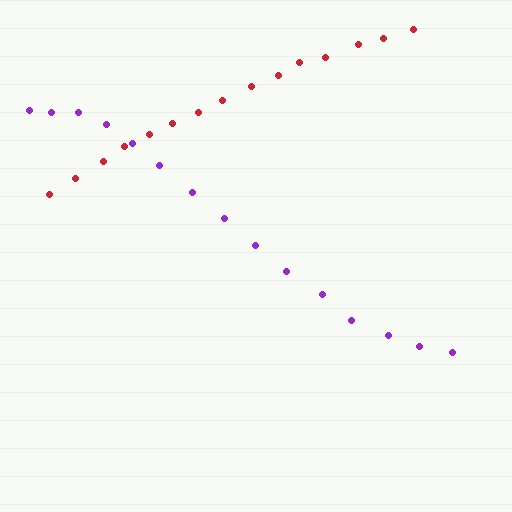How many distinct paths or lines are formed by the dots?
There are 2 distinct paths.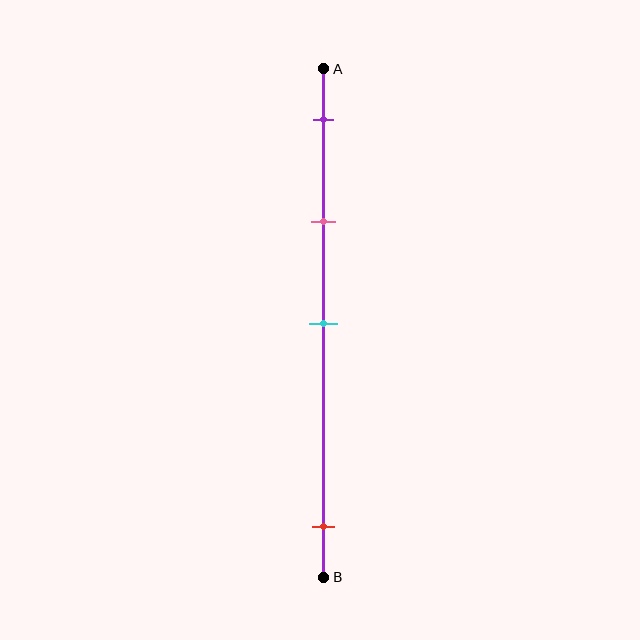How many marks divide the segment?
There are 4 marks dividing the segment.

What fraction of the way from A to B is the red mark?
The red mark is approximately 90% (0.9) of the way from A to B.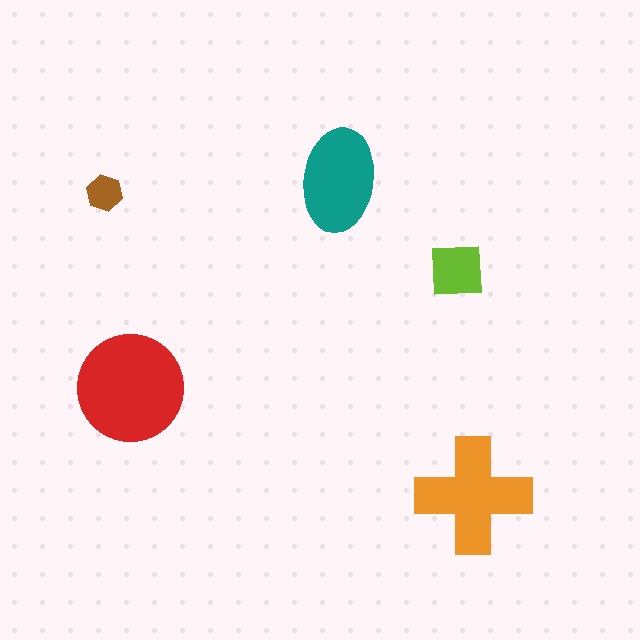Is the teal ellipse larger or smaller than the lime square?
Larger.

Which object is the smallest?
The brown hexagon.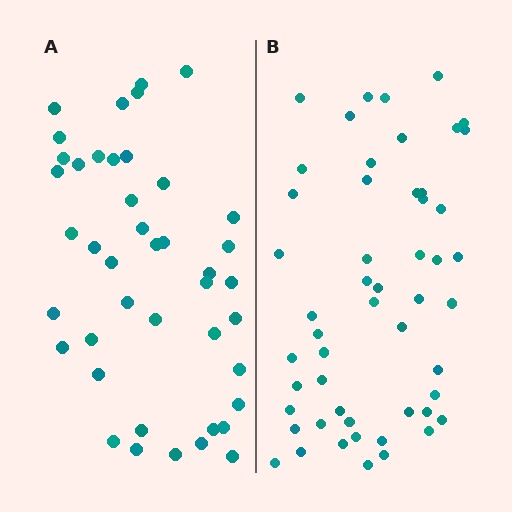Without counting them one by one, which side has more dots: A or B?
Region B (the right region) has more dots.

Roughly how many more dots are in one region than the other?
Region B has roughly 8 or so more dots than region A.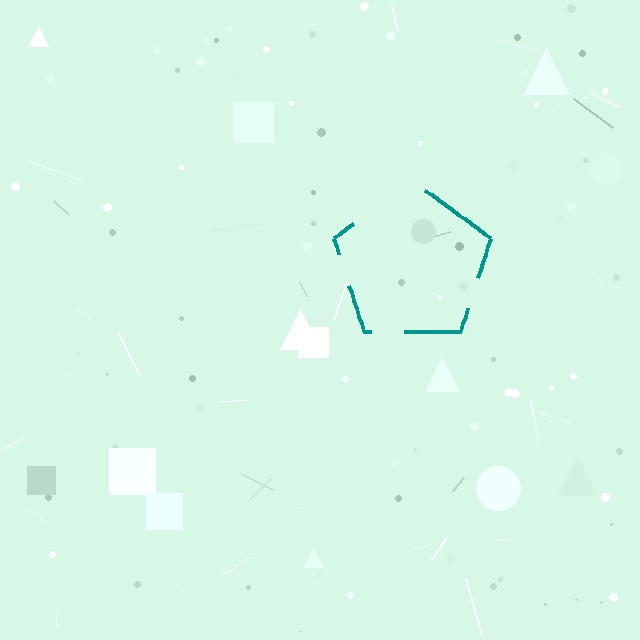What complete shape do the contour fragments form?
The contour fragments form a pentagon.